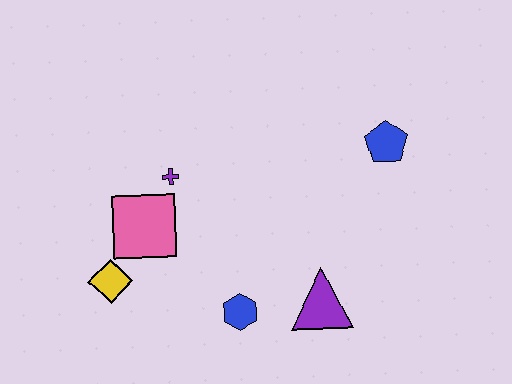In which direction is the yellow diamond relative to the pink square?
The yellow diamond is below the pink square.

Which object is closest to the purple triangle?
The blue hexagon is closest to the purple triangle.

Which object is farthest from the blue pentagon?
The yellow diamond is farthest from the blue pentagon.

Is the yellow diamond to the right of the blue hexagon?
No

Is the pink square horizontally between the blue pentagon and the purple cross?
No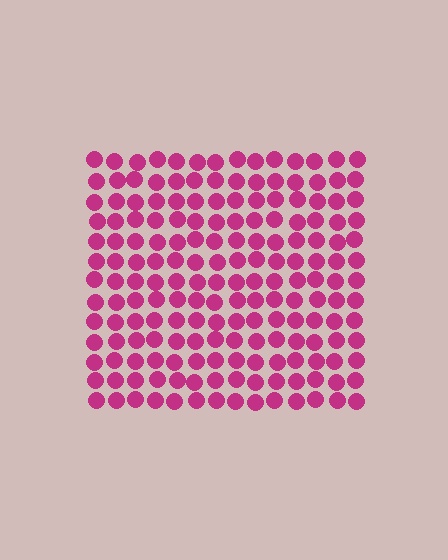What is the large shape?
The large shape is a square.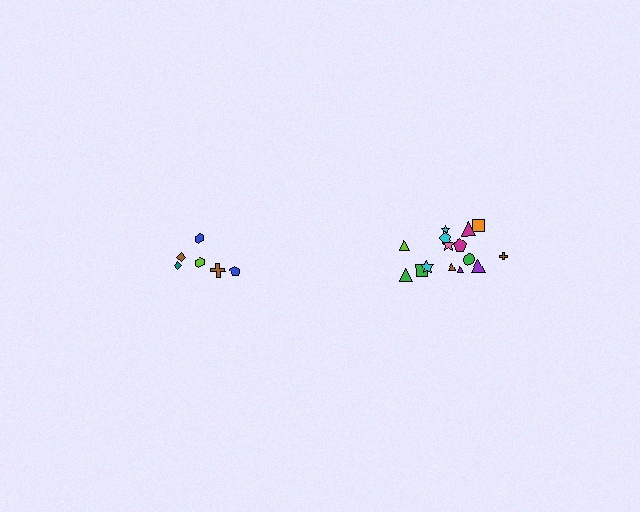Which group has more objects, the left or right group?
The right group.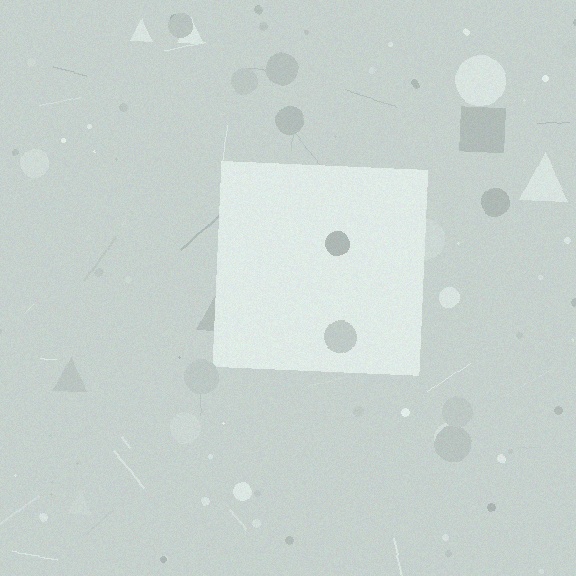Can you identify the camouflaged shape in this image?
The camouflaged shape is a square.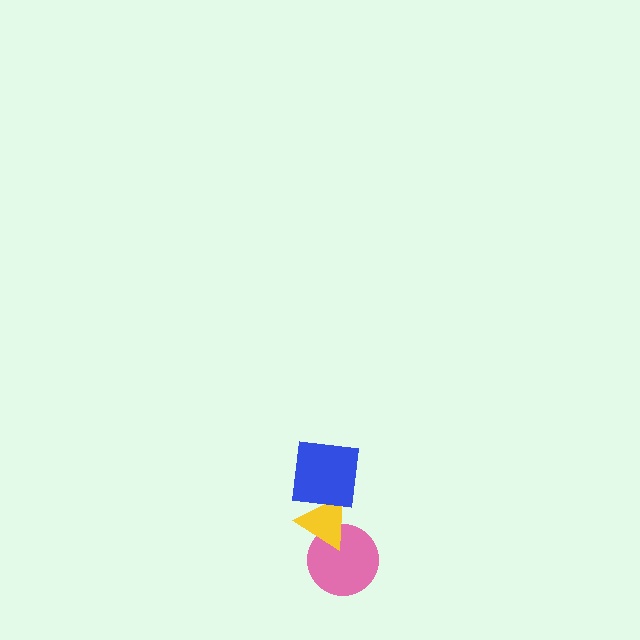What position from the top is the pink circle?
The pink circle is 3rd from the top.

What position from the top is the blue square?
The blue square is 1st from the top.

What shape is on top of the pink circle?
The yellow triangle is on top of the pink circle.